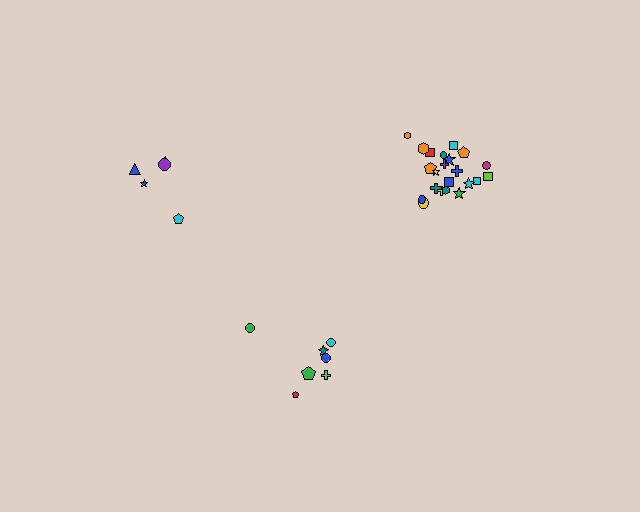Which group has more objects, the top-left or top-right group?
The top-right group.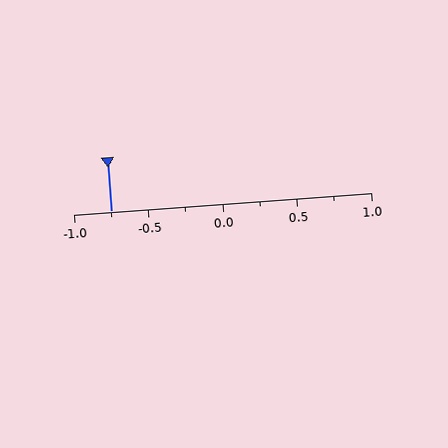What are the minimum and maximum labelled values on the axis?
The axis runs from -1.0 to 1.0.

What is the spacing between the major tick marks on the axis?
The major ticks are spaced 0.5 apart.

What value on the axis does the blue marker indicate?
The marker indicates approximately -0.75.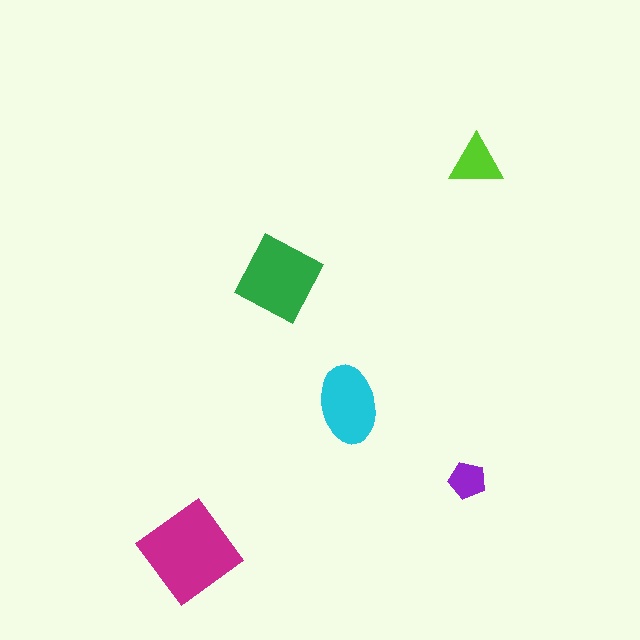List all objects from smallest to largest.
The purple pentagon, the lime triangle, the cyan ellipse, the green square, the magenta diamond.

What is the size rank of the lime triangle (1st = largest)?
4th.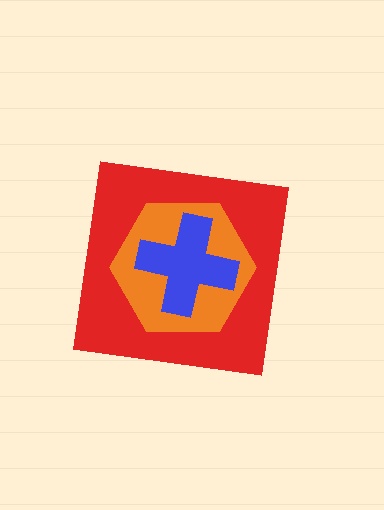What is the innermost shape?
The blue cross.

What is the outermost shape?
The red square.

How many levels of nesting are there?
3.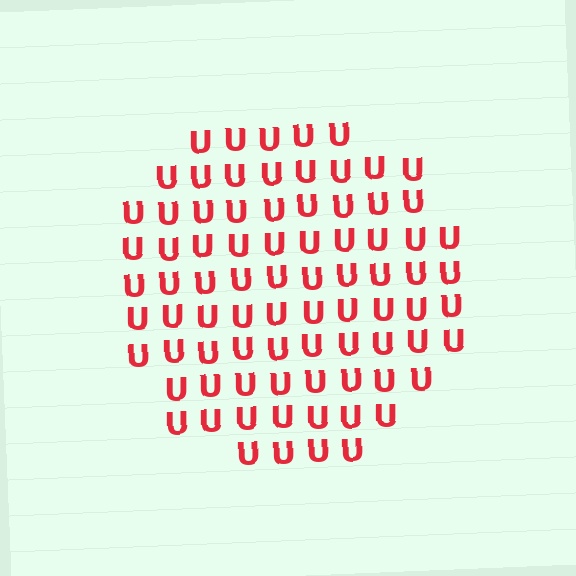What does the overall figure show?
The overall figure shows a circle.